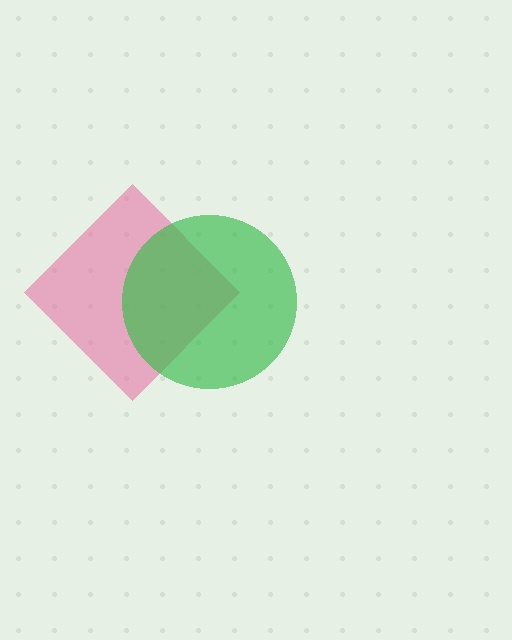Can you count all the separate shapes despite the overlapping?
Yes, there are 2 separate shapes.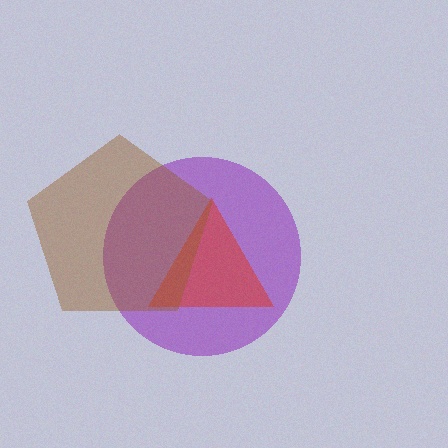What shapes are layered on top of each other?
The layered shapes are: a purple circle, a red triangle, a brown pentagon.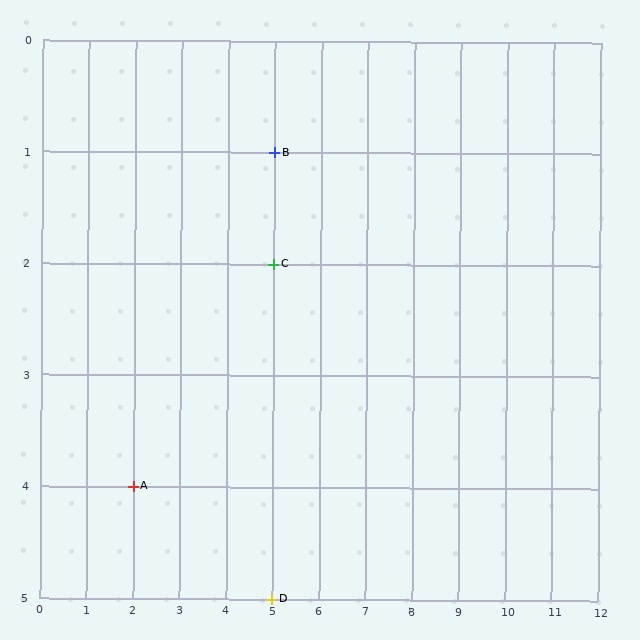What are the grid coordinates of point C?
Point C is at grid coordinates (5, 2).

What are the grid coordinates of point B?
Point B is at grid coordinates (5, 1).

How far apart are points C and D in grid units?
Points C and D are 3 rows apart.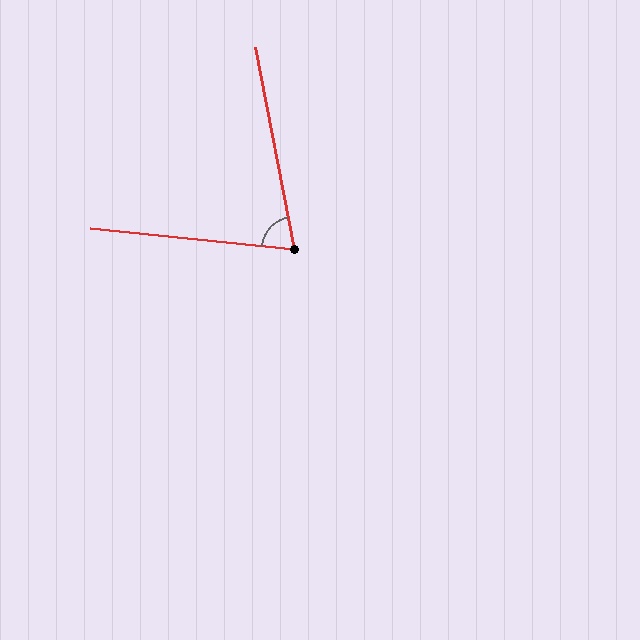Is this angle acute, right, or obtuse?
It is acute.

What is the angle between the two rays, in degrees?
Approximately 73 degrees.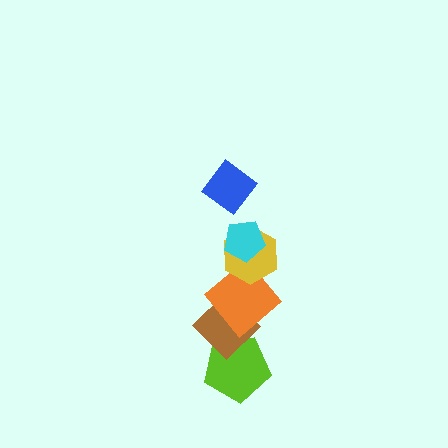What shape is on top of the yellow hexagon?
The cyan pentagon is on top of the yellow hexagon.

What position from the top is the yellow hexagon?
The yellow hexagon is 3rd from the top.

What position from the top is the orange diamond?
The orange diamond is 4th from the top.